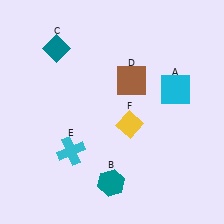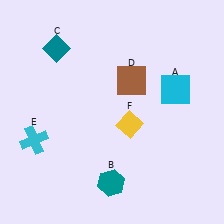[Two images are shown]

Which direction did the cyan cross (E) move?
The cyan cross (E) moved left.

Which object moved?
The cyan cross (E) moved left.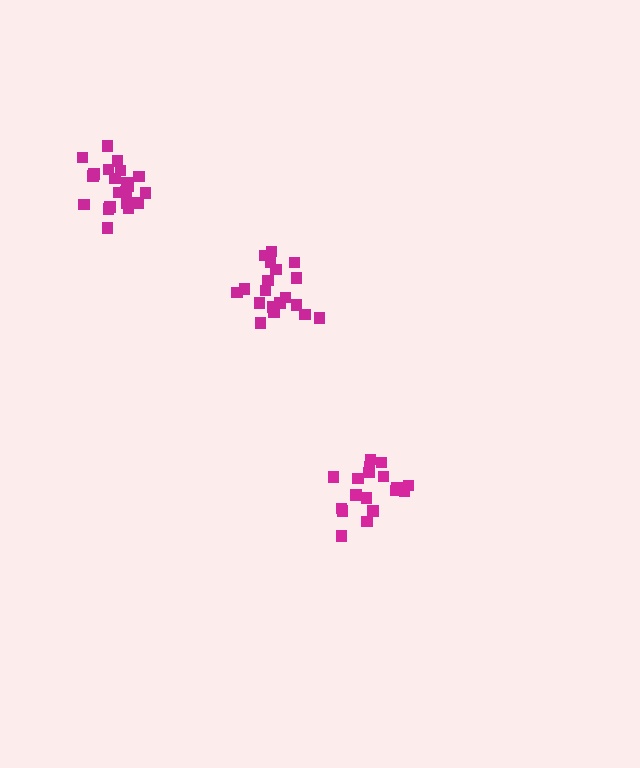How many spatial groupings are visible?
There are 3 spatial groupings.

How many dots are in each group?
Group 1: 21 dots, Group 2: 18 dots, Group 3: 19 dots (58 total).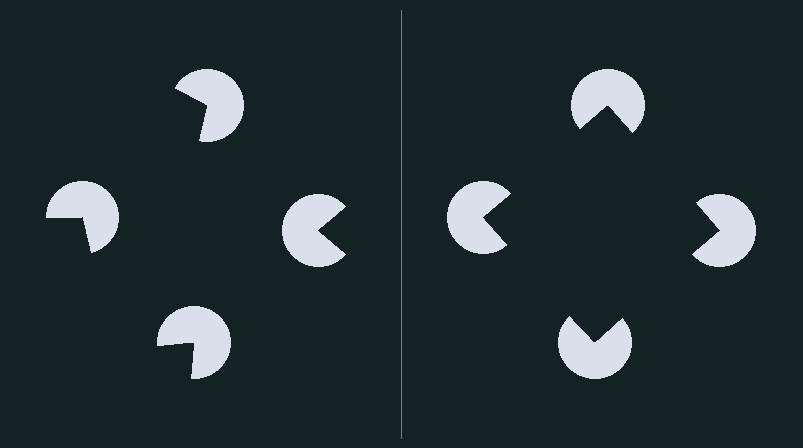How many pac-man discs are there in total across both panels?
8 — 4 on each side.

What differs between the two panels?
The pac-man discs are positioned identically on both sides; only the wedge orientations differ. On the right they align to a square; on the left they are misaligned.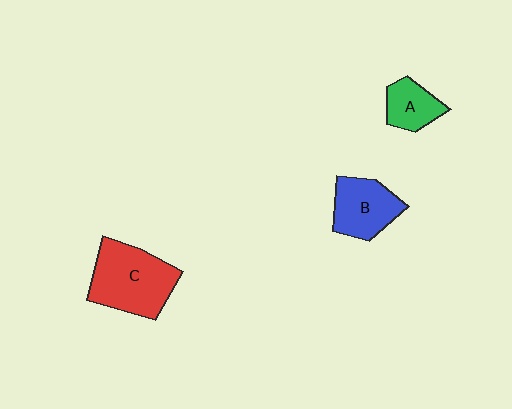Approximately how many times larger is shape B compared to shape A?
Approximately 1.5 times.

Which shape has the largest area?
Shape C (red).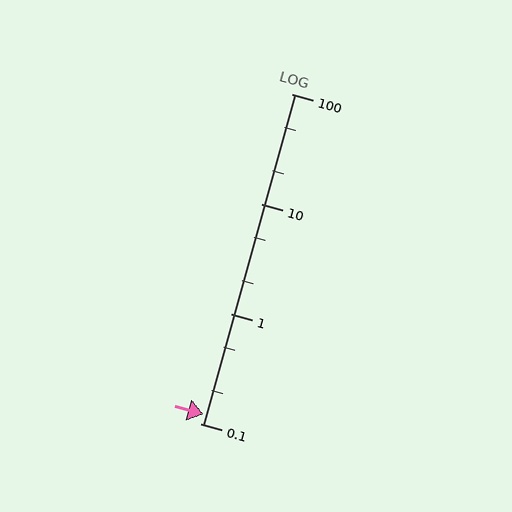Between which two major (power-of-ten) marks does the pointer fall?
The pointer is between 0.1 and 1.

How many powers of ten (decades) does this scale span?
The scale spans 3 decades, from 0.1 to 100.